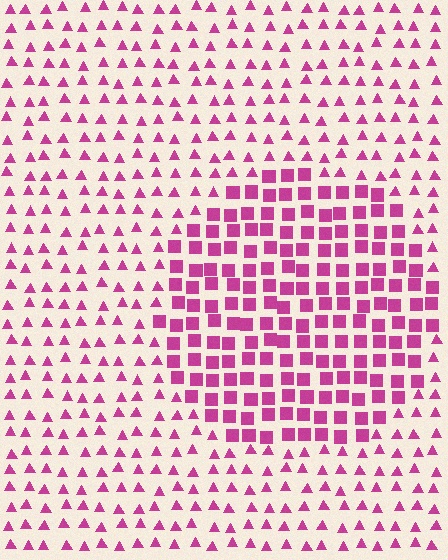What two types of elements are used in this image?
The image uses squares inside the circle region and triangles outside it.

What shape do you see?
I see a circle.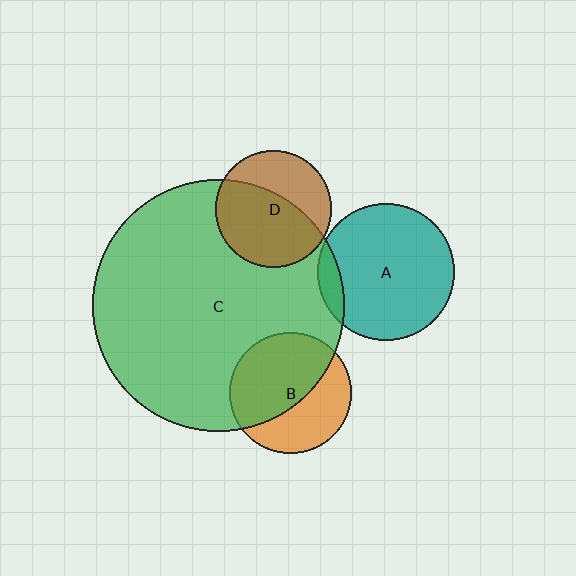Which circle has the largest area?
Circle C (green).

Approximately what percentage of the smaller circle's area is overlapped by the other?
Approximately 60%.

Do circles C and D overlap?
Yes.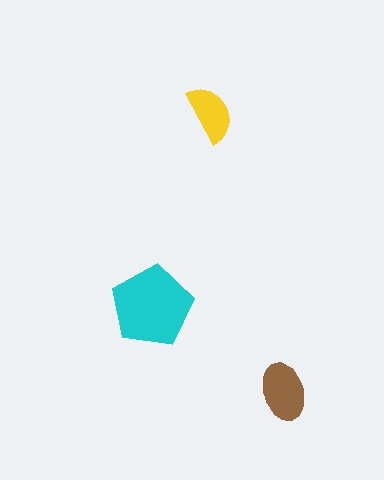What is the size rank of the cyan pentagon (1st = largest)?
1st.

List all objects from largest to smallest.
The cyan pentagon, the brown ellipse, the yellow semicircle.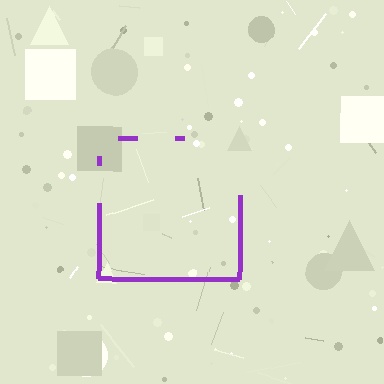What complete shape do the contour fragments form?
The contour fragments form a square.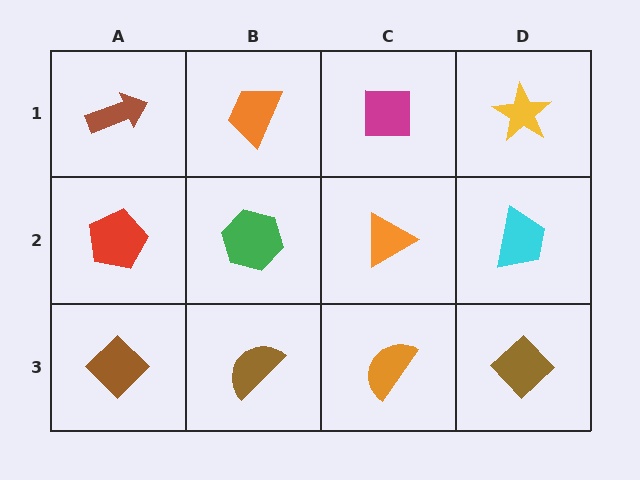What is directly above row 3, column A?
A red pentagon.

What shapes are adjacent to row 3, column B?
A green hexagon (row 2, column B), a brown diamond (row 3, column A), an orange semicircle (row 3, column C).